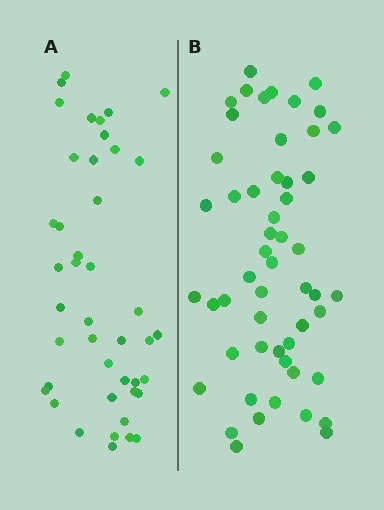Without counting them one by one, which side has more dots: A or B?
Region B (the right region) has more dots.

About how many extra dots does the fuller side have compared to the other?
Region B has roughly 10 or so more dots than region A.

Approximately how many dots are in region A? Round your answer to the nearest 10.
About 40 dots. (The exact count is 43, which rounds to 40.)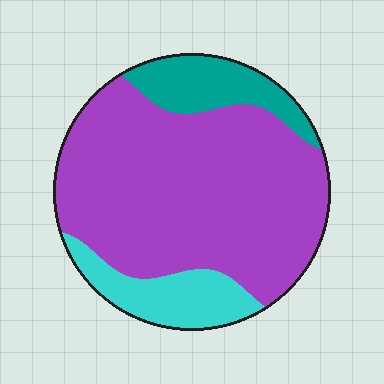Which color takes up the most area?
Purple, at roughly 70%.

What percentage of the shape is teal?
Teal covers 13% of the shape.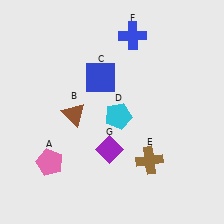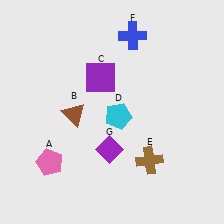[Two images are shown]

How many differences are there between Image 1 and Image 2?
There is 1 difference between the two images.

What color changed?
The square (C) changed from blue in Image 1 to purple in Image 2.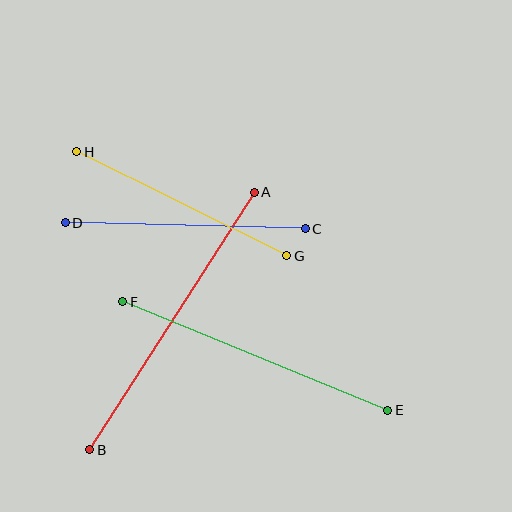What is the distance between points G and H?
The distance is approximately 234 pixels.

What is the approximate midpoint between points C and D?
The midpoint is at approximately (185, 226) pixels.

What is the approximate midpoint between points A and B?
The midpoint is at approximately (172, 321) pixels.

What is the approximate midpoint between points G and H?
The midpoint is at approximately (182, 204) pixels.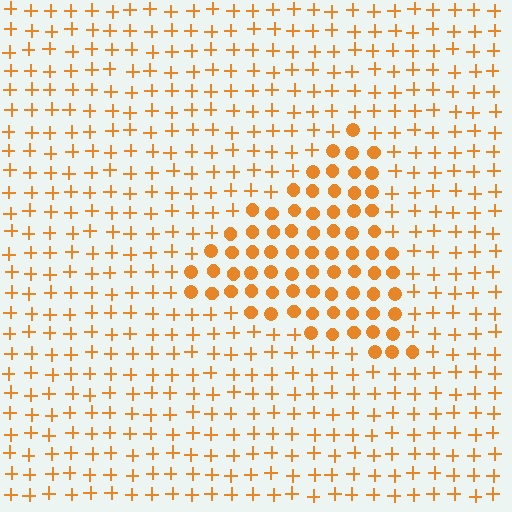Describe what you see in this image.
The image is filled with small orange elements arranged in a uniform grid. A triangle-shaped region contains circles, while the surrounding area contains plus signs. The boundary is defined purely by the change in element shape.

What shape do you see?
I see a triangle.